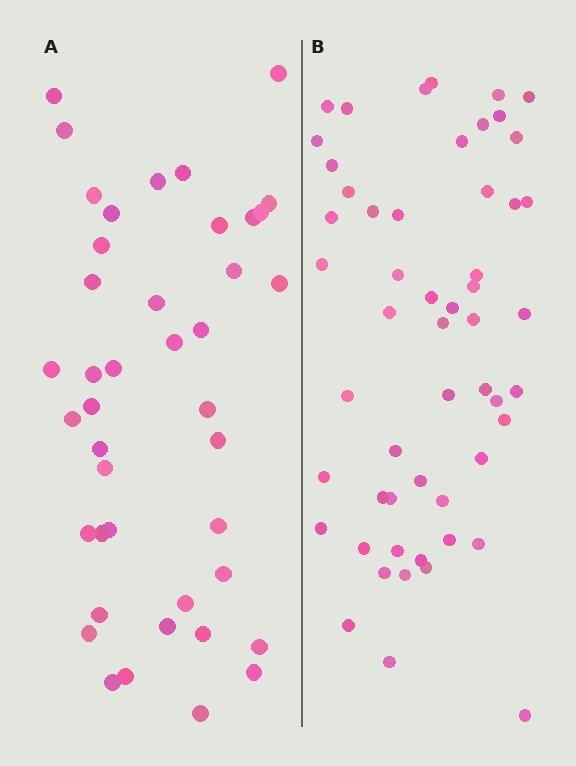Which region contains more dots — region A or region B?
Region B (the right region) has more dots.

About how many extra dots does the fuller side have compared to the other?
Region B has roughly 12 or so more dots than region A.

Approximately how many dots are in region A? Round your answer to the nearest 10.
About 40 dots. (The exact count is 42, which rounds to 40.)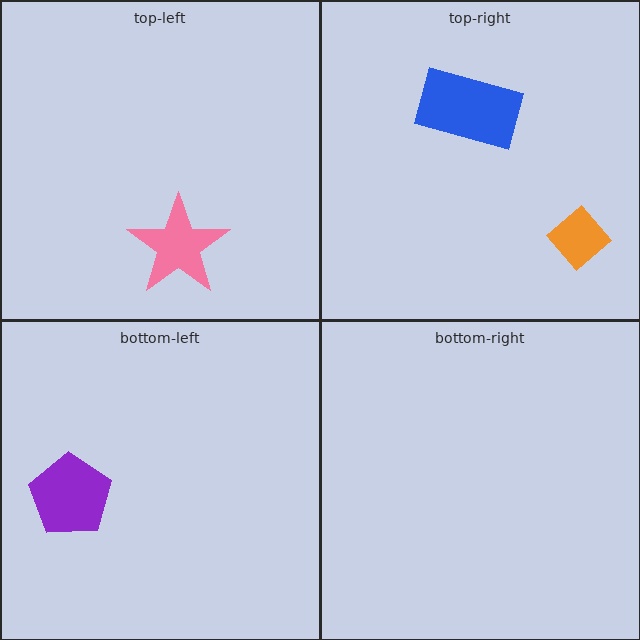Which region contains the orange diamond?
The top-right region.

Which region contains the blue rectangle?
The top-right region.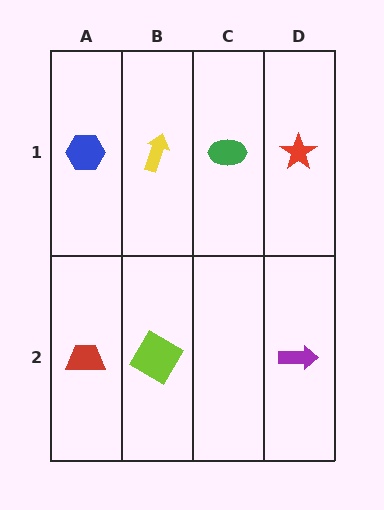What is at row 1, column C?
A green ellipse.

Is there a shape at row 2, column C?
No, that cell is empty.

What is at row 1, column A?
A blue hexagon.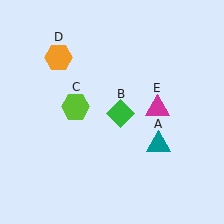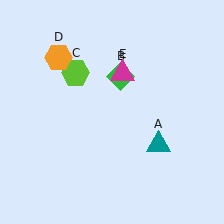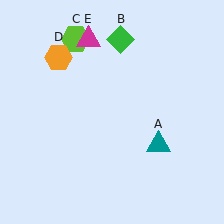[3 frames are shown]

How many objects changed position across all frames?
3 objects changed position: green diamond (object B), lime hexagon (object C), magenta triangle (object E).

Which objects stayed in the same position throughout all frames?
Teal triangle (object A) and orange hexagon (object D) remained stationary.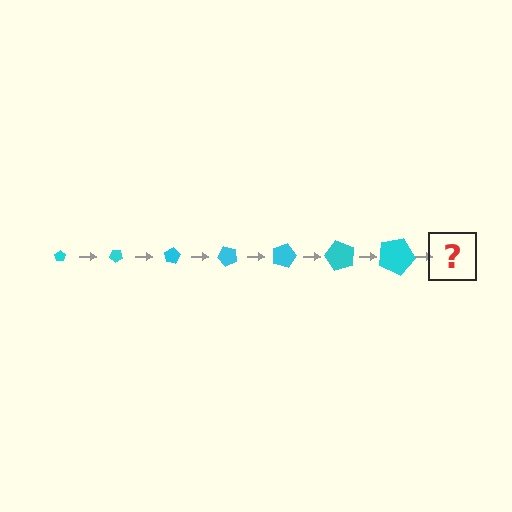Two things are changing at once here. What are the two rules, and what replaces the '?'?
The two rules are that the pentagon grows larger each step and it rotates 40 degrees each step. The '?' should be a pentagon, larger than the previous one and rotated 280 degrees from the start.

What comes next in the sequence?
The next element should be a pentagon, larger than the previous one and rotated 280 degrees from the start.